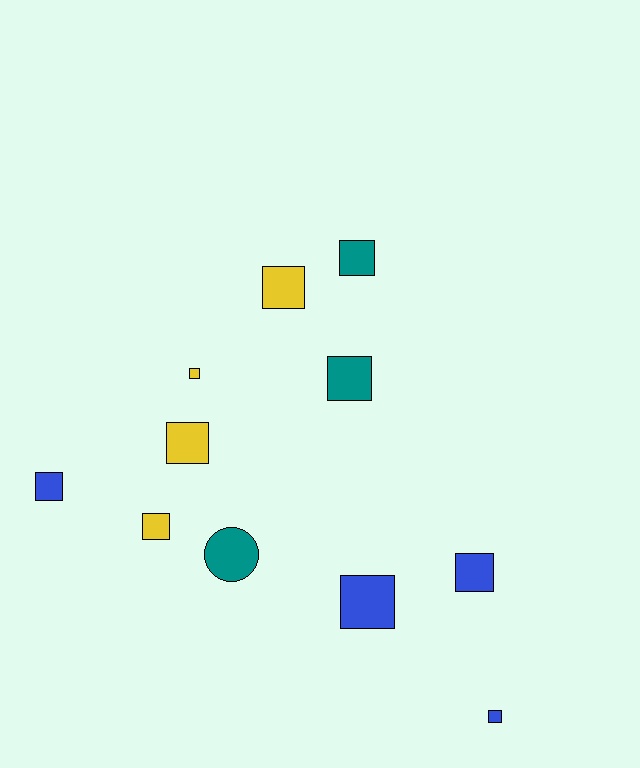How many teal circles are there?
There is 1 teal circle.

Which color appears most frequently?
Blue, with 4 objects.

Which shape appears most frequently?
Square, with 10 objects.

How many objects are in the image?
There are 11 objects.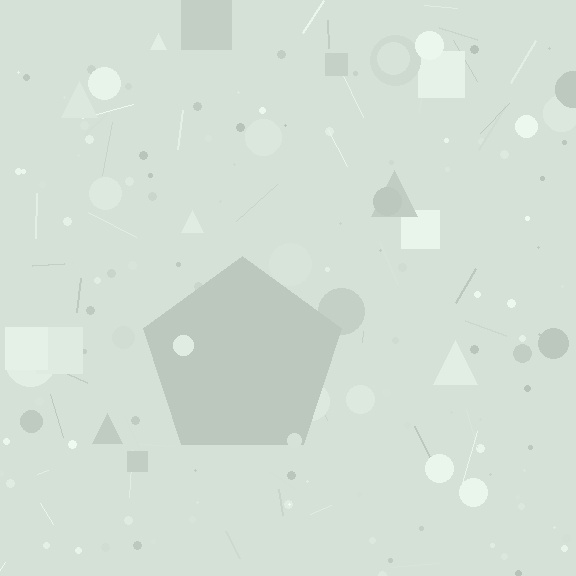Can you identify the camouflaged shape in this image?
The camouflaged shape is a pentagon.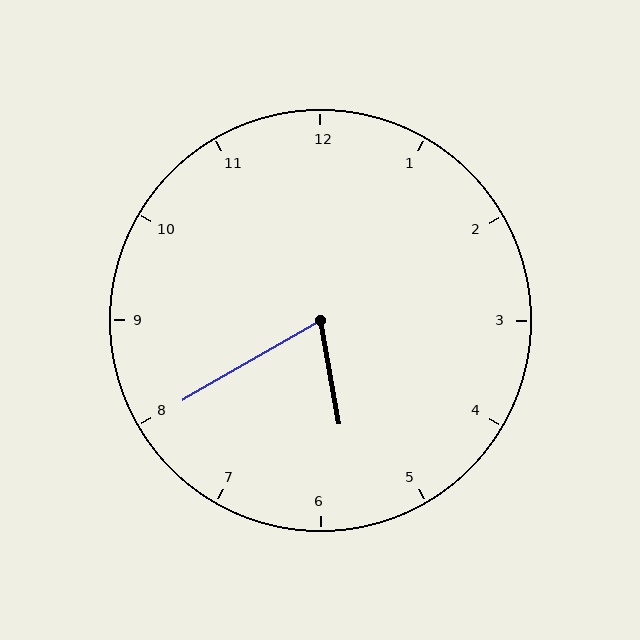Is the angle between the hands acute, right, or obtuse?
It is acute.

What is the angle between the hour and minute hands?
Approximately 70 degrees.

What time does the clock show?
5:40.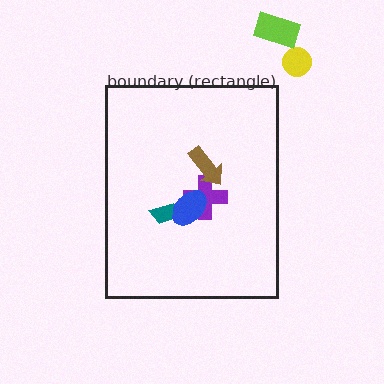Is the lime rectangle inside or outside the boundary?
Outside.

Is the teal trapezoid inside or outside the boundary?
Inside.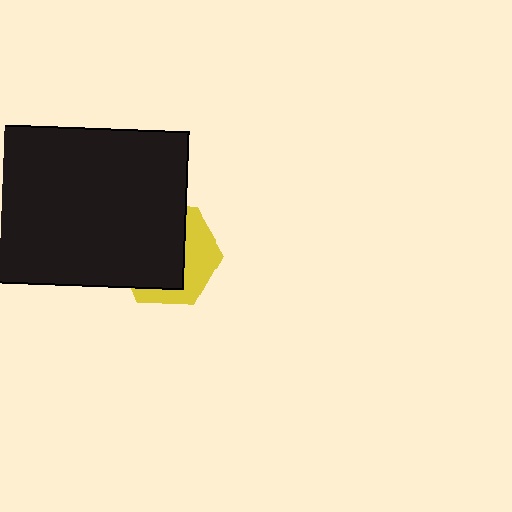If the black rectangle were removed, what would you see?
You would see the complete yellow hexagon.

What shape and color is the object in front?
The object in front is a black rectangle.